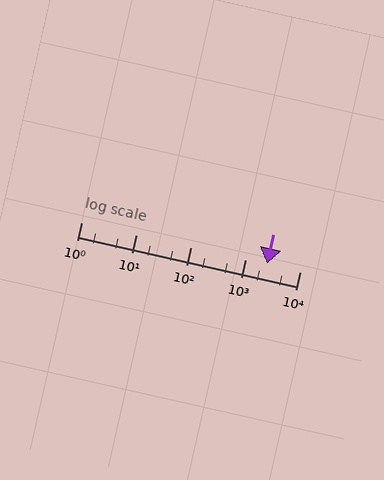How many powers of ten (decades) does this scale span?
The scale spans 4 decades, from 1 to 10000.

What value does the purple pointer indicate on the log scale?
The pointer indicates approximately 2500.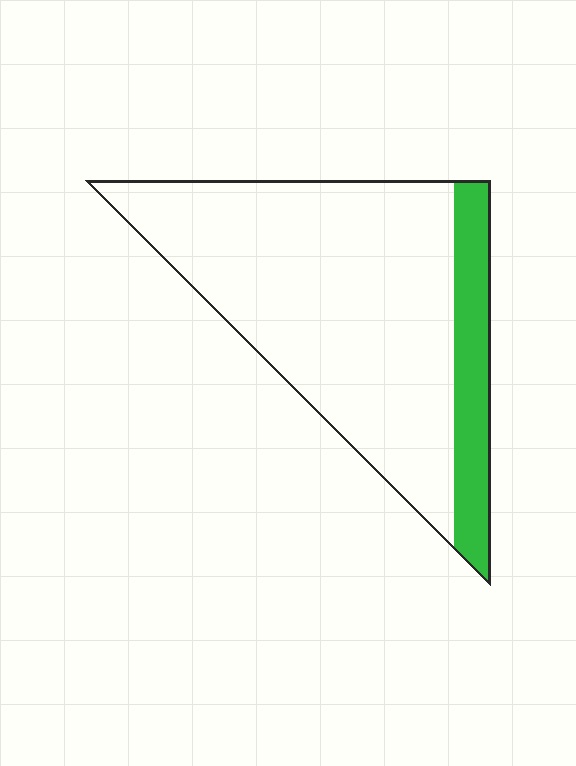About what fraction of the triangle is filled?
About one sixth (1/6).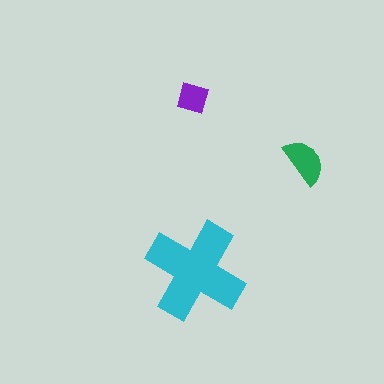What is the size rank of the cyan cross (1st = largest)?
1st.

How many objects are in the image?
There are 3 objects in the image.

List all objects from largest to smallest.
The cyan cross, the green semicircle, the purple diamond.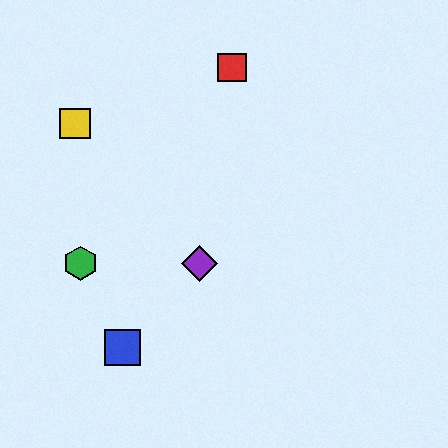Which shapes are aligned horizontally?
The green hexagon, the purple diamond are aligned horizontally.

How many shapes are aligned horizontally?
2 shapes (the green hexagon, the purple diamond) are aligned horizontally.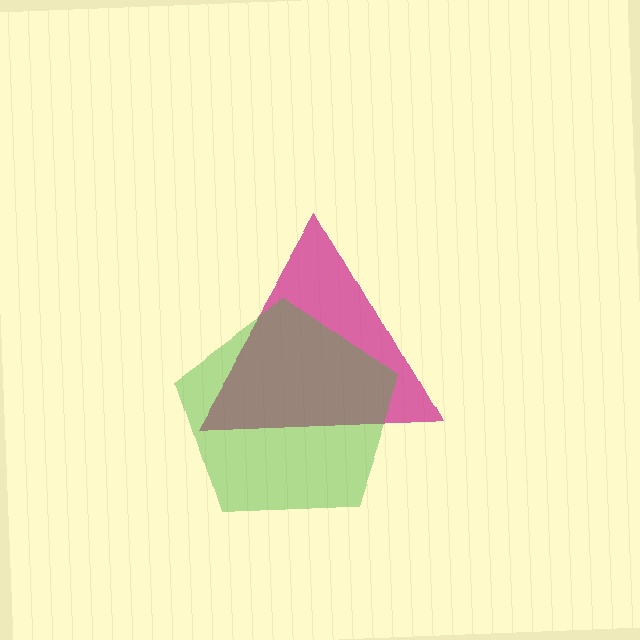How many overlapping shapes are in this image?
There are 2 overlapping shapes in the image.